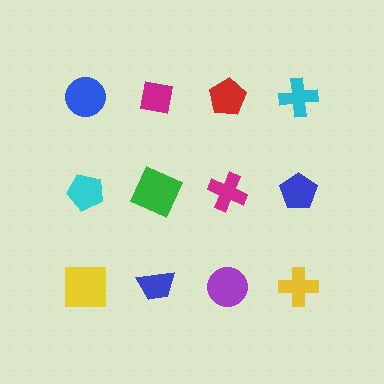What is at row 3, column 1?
A yellow square.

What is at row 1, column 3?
A red pentagon.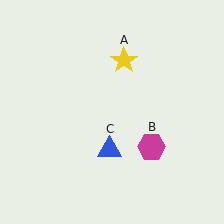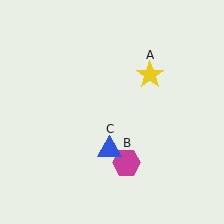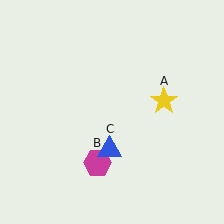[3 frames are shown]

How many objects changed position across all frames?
2 objects changed position: yellow star (object A), magenta hexagon (object B).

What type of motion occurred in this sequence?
The yellow star (object A), magenta hexagon (object B) rotated clockwise around the center of the scene.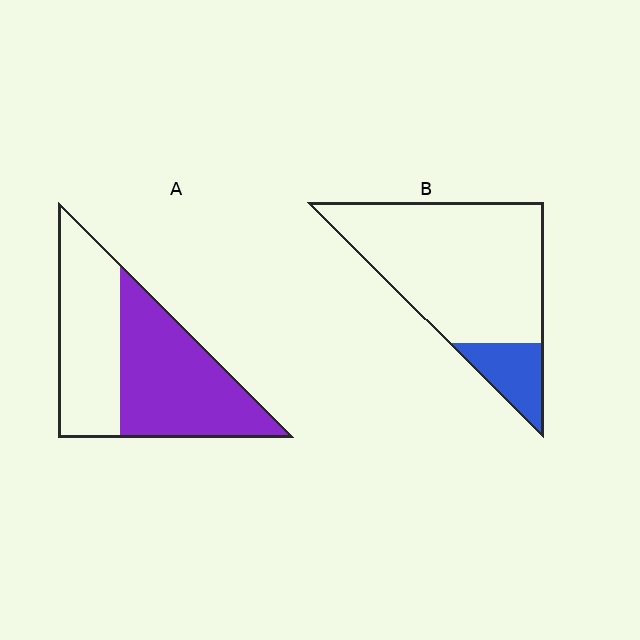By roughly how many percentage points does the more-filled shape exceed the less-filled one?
By roughly 40 percentage points (A over B).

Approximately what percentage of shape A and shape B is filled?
A is approximately 55% and B is approximately 15%.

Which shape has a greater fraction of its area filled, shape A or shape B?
Shape A.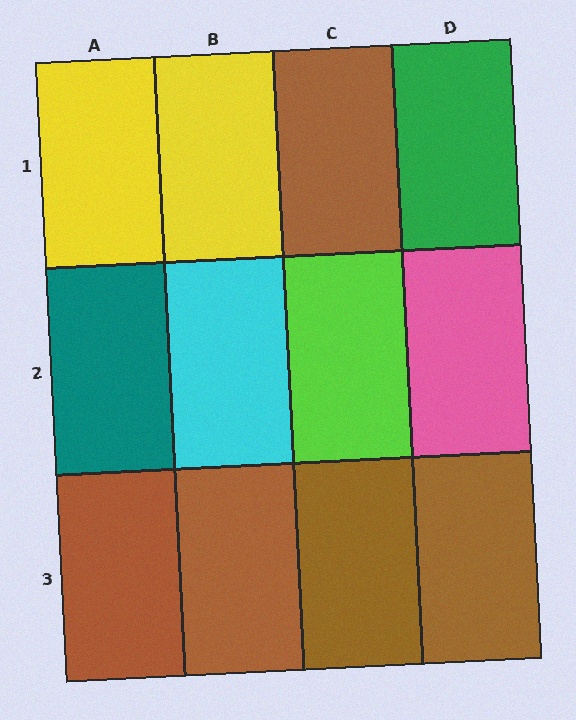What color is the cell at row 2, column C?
Lime.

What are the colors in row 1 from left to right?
Yellow, yellow, brown, green.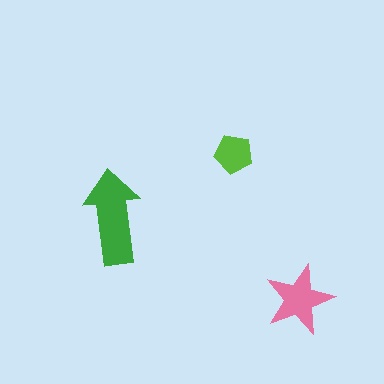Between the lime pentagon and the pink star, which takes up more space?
The pink star.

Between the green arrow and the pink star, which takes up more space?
The green arrow.